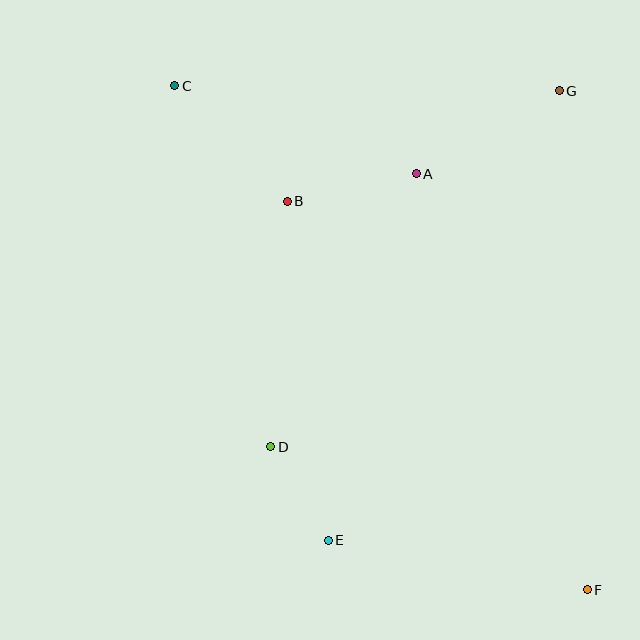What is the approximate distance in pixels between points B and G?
The distance between B and G is approximately 294 pixels.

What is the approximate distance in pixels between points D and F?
The distance between D and F is approximately 347 pixels.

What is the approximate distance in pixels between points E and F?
The distance between E and F is approximately 264 pixels.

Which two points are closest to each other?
Points D and E are closest to each other.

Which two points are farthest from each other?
Points C and F are farthest from each other.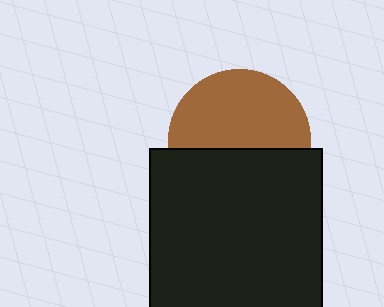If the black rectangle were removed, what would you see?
You would see the complete brown circle.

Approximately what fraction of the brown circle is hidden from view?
Roughly 44% of the brown circle is hidden behind the black rectangle.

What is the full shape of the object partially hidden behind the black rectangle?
The partially hidden object is a brown circle.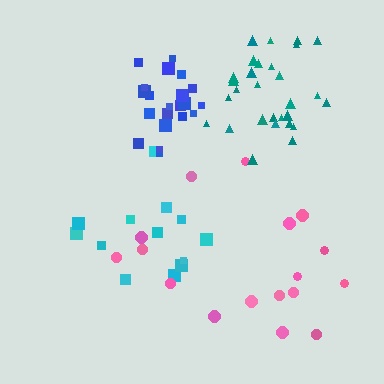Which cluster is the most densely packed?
Blue.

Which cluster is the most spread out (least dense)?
Pink.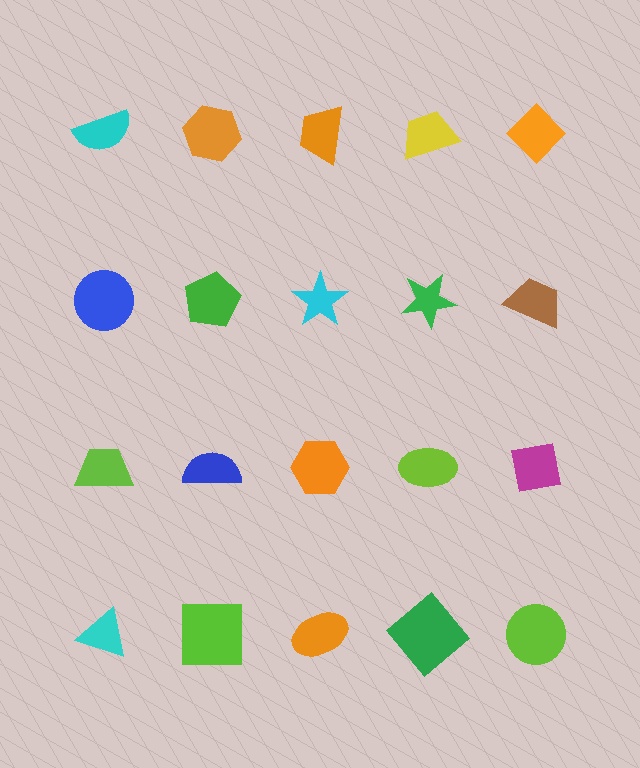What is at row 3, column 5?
A magenta square.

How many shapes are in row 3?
5 shapes.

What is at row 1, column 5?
An orange diamond.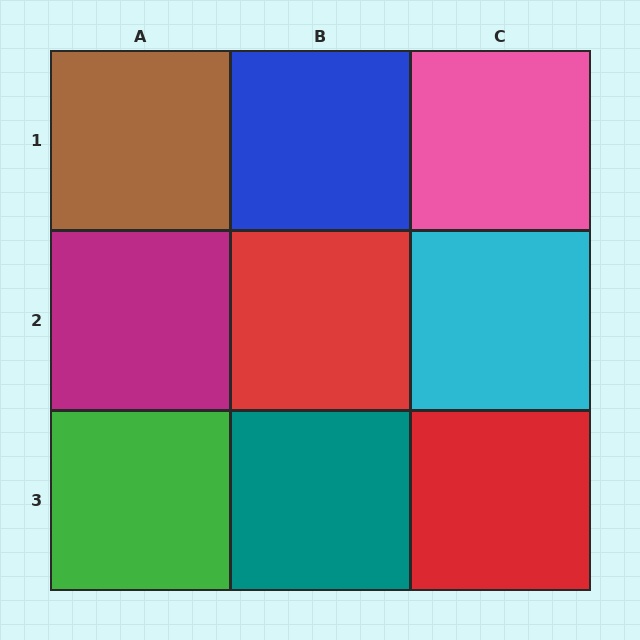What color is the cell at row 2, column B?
Red.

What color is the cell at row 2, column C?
Cyan.